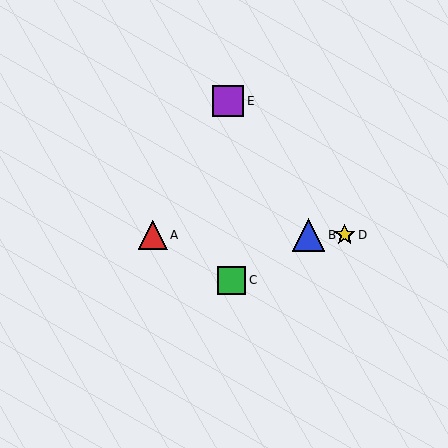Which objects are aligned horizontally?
Objects A, B, D are aligned horizontally.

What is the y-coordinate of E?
Object E is at y≈101.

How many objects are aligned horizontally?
3 objects (A, B, D) are aligned horizontally.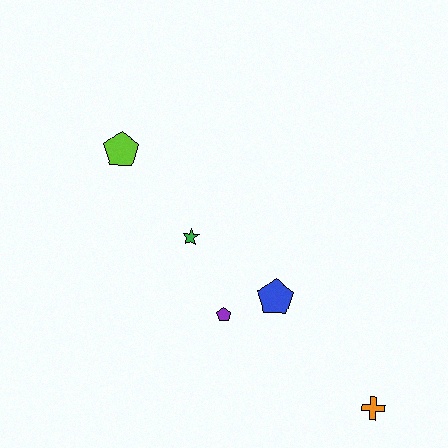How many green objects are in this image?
There is 1 green object.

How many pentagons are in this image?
There are 3 pentagons.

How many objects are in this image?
There are 5 objects.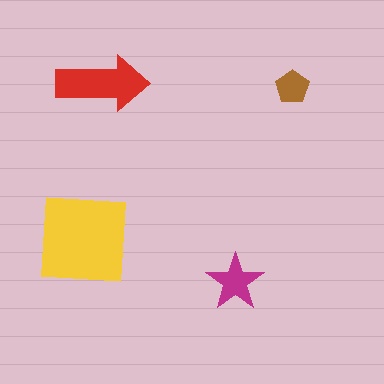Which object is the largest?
The yellow square.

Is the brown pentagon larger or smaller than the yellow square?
Smaller.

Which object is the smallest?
The brown pentagon.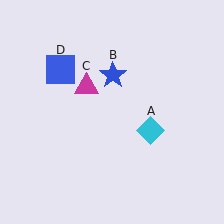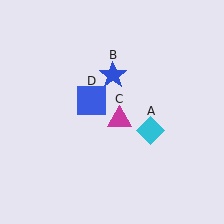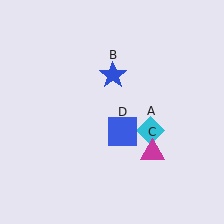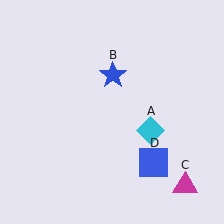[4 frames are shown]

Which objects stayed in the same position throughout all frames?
Cyan diamond (object A) and blue star (object B) remained stationary.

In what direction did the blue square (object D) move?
The blue square (object D) moved down and to the right.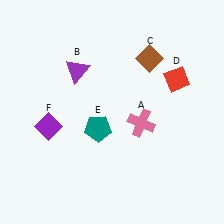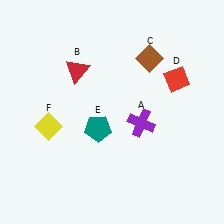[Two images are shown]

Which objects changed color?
A changed from pink to purple. B changed from purple to red. F changed from purple to yellow.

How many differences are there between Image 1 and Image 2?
There are 3 differences between the two images.